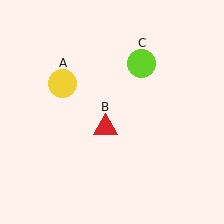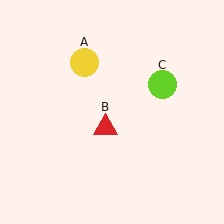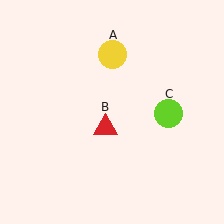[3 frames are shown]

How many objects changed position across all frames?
2 objects changed position: yellow circle (object A), lime circle (object C).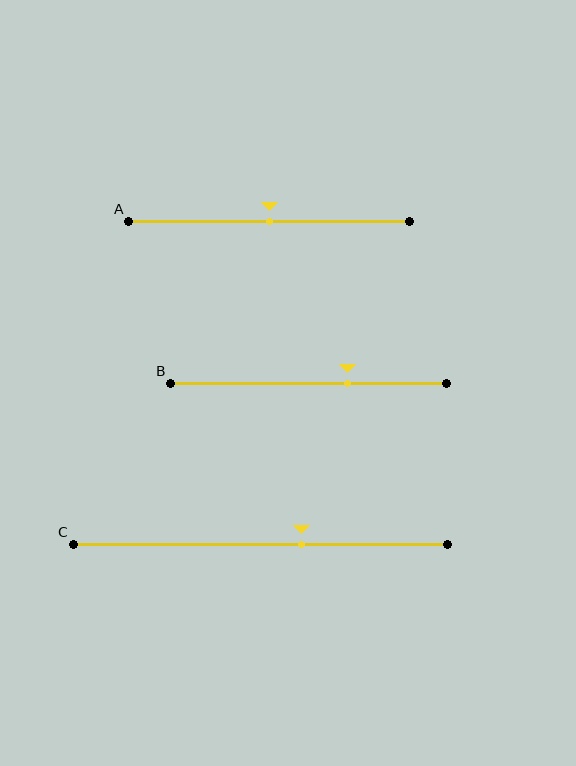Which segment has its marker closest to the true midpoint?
Segment A has its marker closest to the true midpoint.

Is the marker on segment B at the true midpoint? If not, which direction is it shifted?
No, the marker on segment B is shifted to the right by about 14% of the segment length.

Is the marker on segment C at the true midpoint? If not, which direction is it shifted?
No, the marker on segment C is shifted to the right by about 11% of the segment length.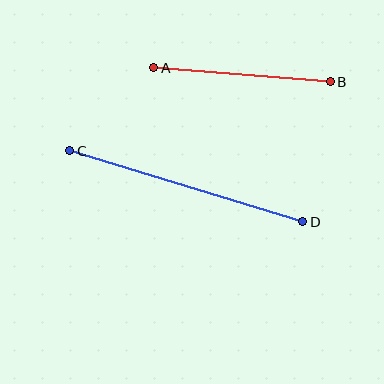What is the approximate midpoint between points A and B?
The midpoint is at approximately (242, 75) pixels.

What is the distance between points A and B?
The distance is approximately 177 pixels.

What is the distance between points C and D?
The distance is approximately 244 pixels.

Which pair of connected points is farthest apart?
Points C and D are farthest apart.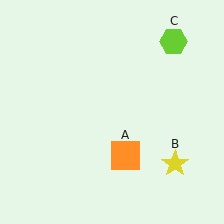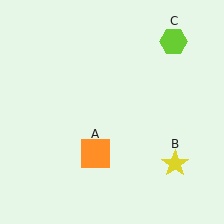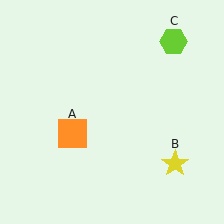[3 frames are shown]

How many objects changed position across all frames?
1 object changed position: orange square (object A).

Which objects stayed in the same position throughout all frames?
Yellow star (object B) and lime hexagon (object C) remained stationary.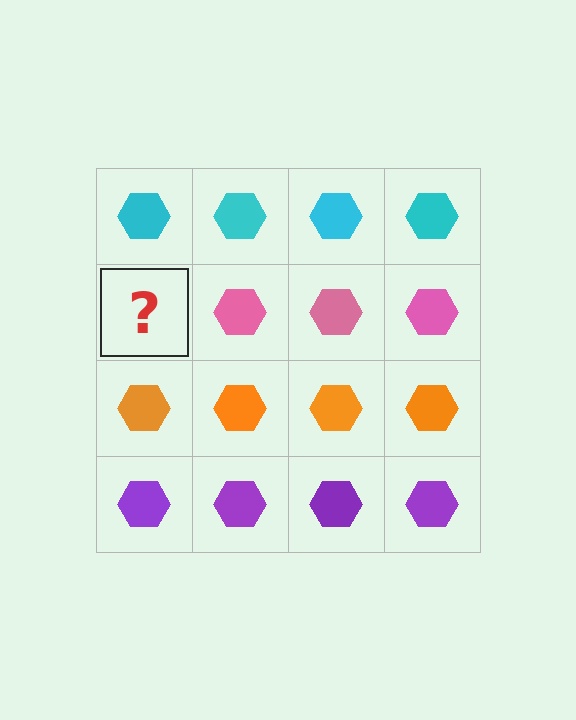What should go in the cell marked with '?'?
The missing cell should contain a pink hexagon.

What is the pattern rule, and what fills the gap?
The rule is that each row has a consistent color. The gap should be filled with a pink hexagon.